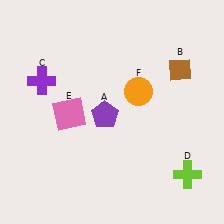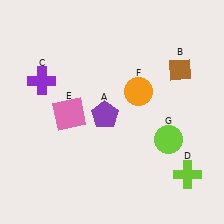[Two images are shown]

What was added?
A lime circle (G) was added in Image 2.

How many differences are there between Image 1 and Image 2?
There is 1 difference between the two images.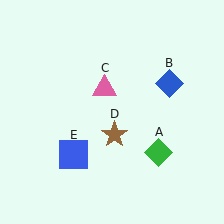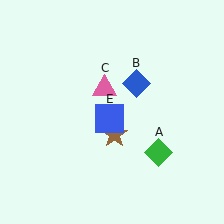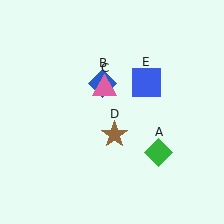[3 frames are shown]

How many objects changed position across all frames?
2 objects changed position: blue diamond (object B), blue square (object E).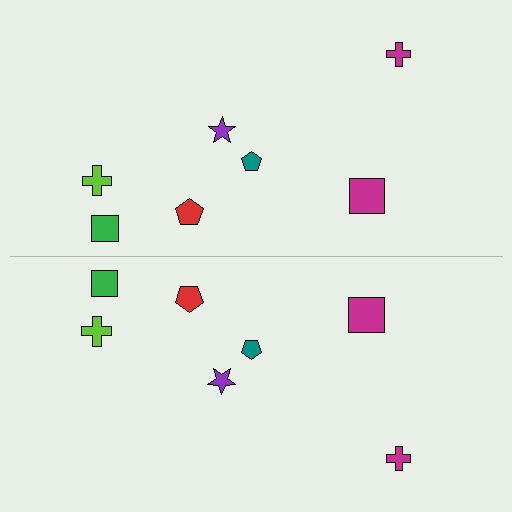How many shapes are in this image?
There are 14 shapes in this image.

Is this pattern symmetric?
Yes, this pattern has bilateral (reflection) symmetry.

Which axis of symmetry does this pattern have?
The pattern has a horizontal axis of symmetry running through the center of the image.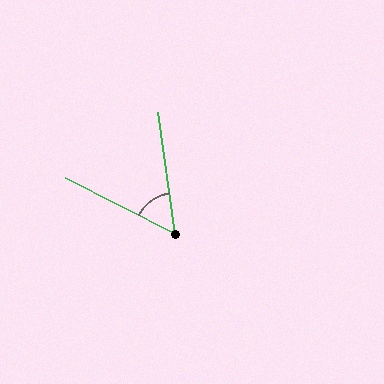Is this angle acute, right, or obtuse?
It is acute.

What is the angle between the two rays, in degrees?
Approximately 55 degrees.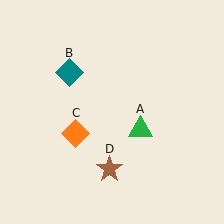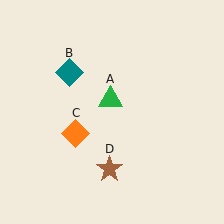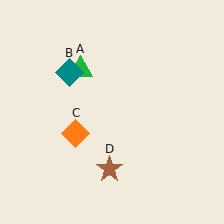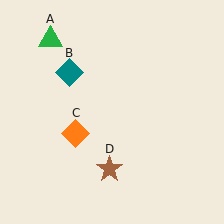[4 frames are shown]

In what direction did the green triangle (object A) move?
The green triangle (object A) moved up and to the left.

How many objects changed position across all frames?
1 object changed position: green triangle (object A).